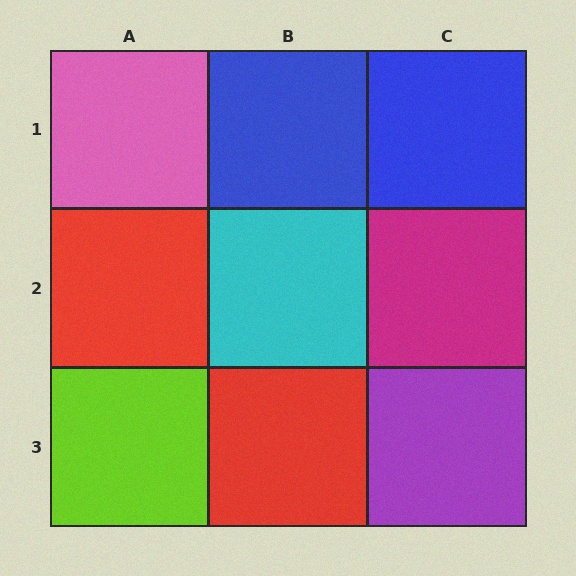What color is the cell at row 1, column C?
Blue.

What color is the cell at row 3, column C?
Purple.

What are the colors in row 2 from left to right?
Red, cyan, magenta.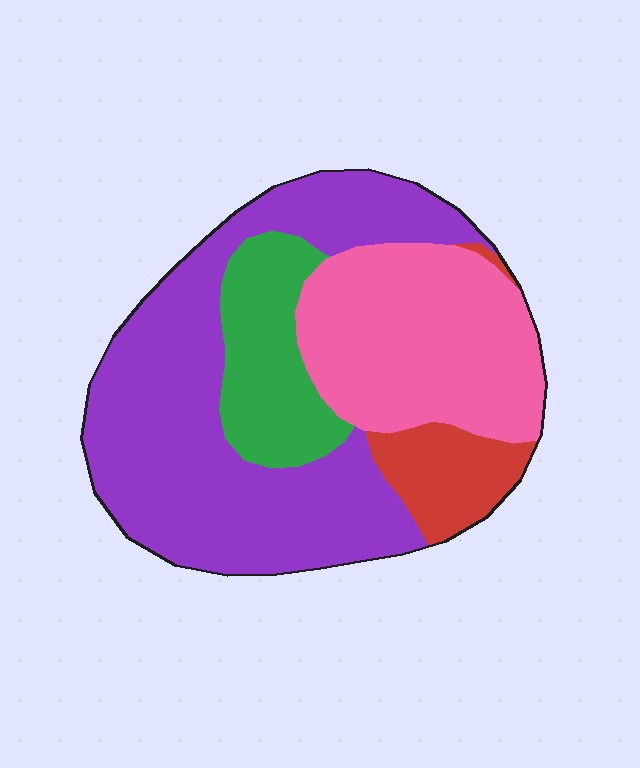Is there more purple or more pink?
Purple.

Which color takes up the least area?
Red, at roughly 10%.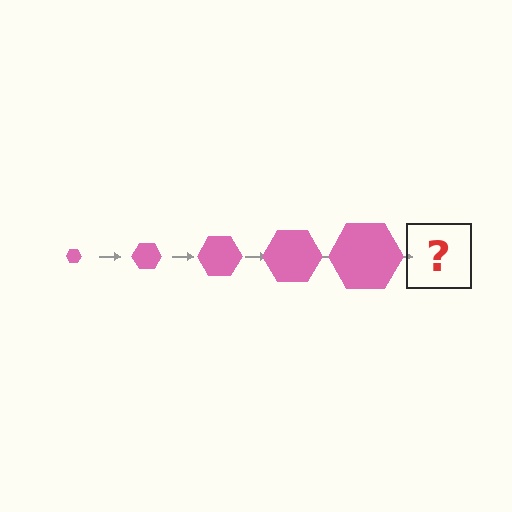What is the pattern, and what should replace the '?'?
The pattern is that the hexagon gets progressively larger each step. The '?' should be a pink hexagon, larger than the previous one.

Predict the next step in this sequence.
The next step is a pink hexagon, larger than the previous one.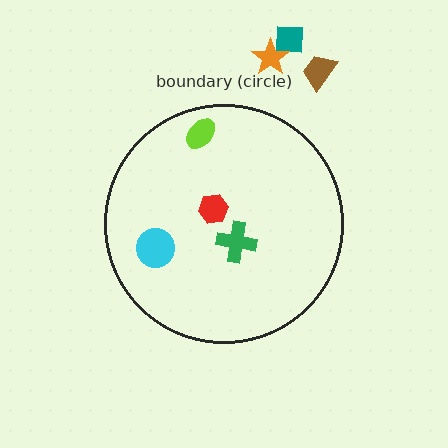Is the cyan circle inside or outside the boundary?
Inside.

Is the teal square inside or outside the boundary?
Outside.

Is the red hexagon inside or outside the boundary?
Inside.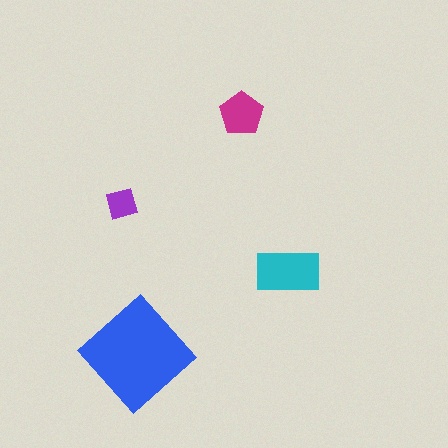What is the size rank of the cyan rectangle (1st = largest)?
2nd.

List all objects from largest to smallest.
The blue diamond, the cyan rectangle, the magenta pentagon, the purple square.